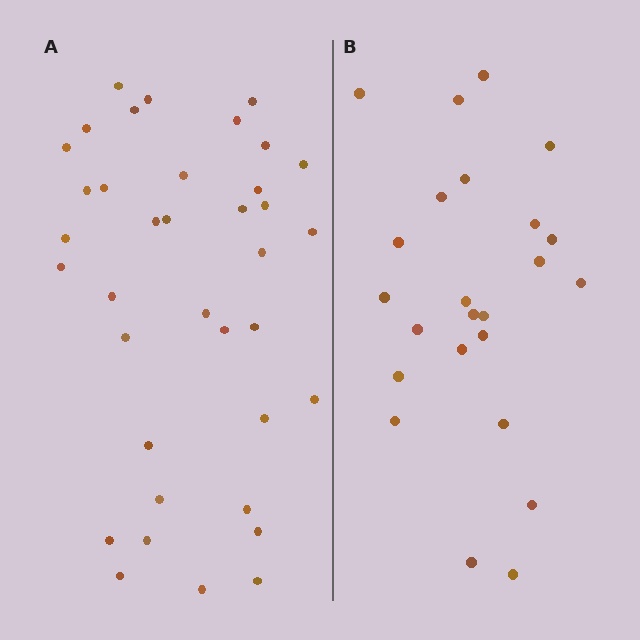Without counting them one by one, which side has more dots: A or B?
Region A (the left region) has more dots.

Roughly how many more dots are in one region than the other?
Region A has approximately 15 more dots than region B.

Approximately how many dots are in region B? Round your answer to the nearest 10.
About 20 dots. (The exact count is 24, which rounds to 20.)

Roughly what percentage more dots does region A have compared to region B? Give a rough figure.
About 55% more.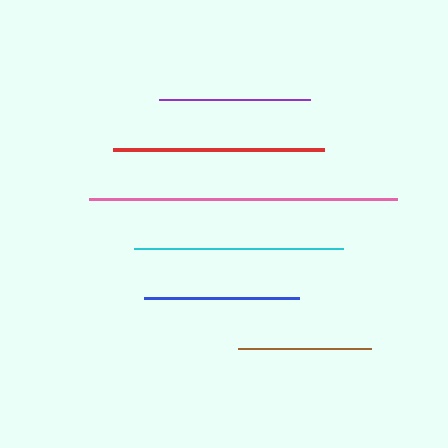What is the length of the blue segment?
The blue segment is approximately 154 pixels long.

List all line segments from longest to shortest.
From longest to shortest: pink, red, cyan, blue, purple, brown.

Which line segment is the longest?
The pink line is the longest at approximately 308 pixels.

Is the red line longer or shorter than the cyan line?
The red line is longer than the cyan line.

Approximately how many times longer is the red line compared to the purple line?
The red line is approximately 1.4 times the length of the purple line.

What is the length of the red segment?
The red segment is approximately 210 pixels long.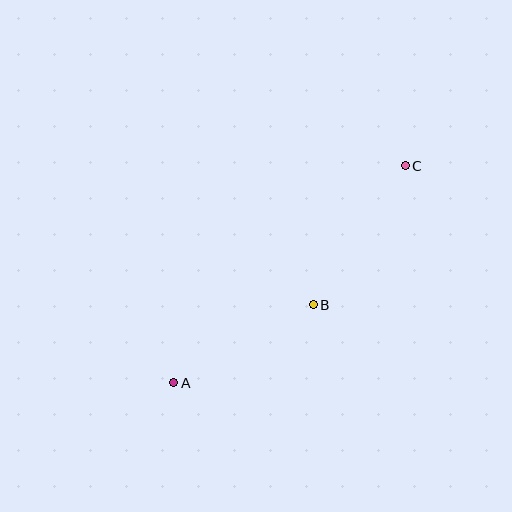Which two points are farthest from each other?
Points A and C are farthest from each other.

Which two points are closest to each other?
Points A and B are closest to each other.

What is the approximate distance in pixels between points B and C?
The distance between B and C is approximately 167 pixels.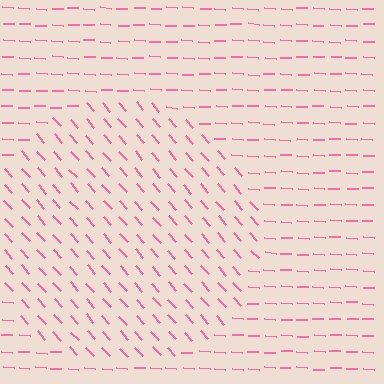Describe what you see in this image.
The image is filled with small pink line segments. A circle region in the image has lines oriented differently from the surrounding lines, creating a visible texture boundary.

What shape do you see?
I see a circle.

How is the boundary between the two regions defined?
The boundary is defined purely by a change in line orientation (approximately 45 degrees difference). All lines are the same color and thickness.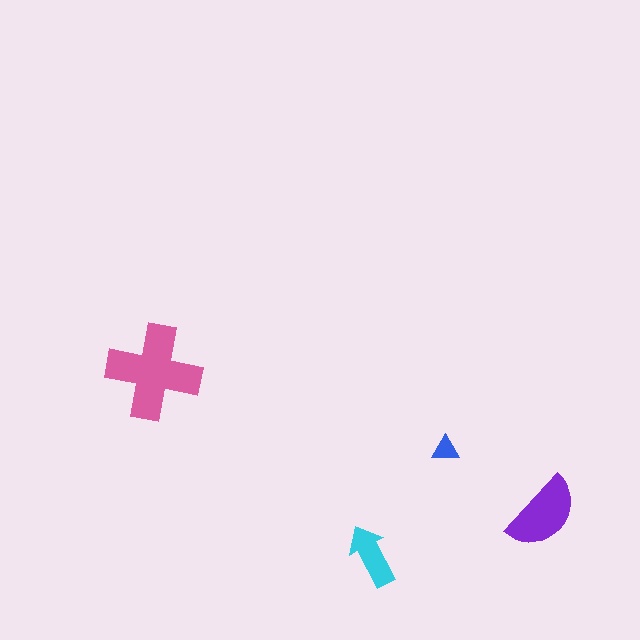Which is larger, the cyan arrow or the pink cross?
The pink cross.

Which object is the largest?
The pink cross.